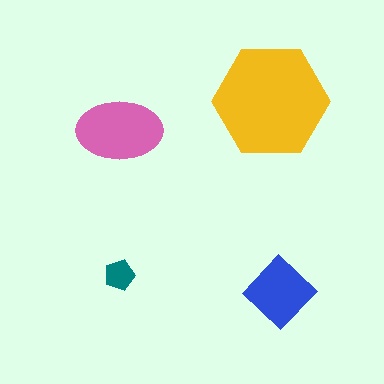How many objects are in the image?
There are 4 objects in the image.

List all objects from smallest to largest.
The teal pentagon, the blue diamond, the pink ellipse, the yellow hexagon.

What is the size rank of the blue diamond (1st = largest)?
3rd.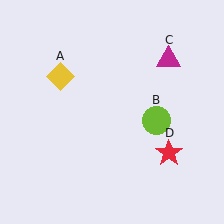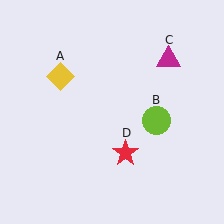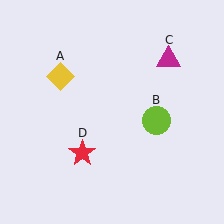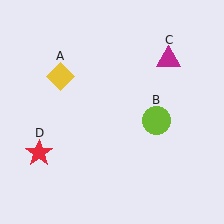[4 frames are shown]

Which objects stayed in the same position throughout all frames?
Yellow diamond (object A) and lime circle (object B) and magenta triangle (object C) remained stationary.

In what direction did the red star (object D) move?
The red star (object D) moved left.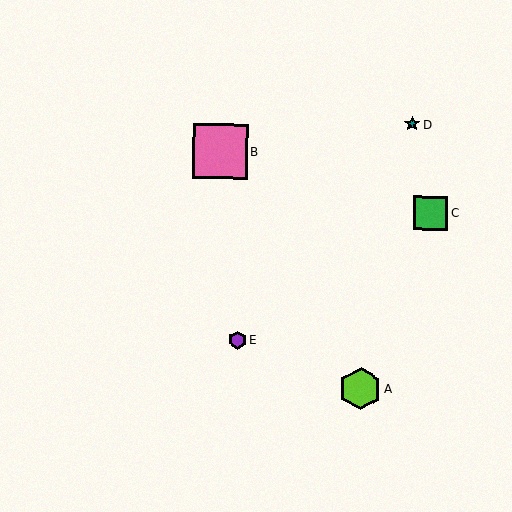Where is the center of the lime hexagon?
The center of the lime hexagon is at (360, 389).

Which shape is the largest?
The pink square (labeled B) is the largest.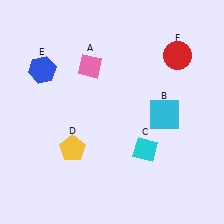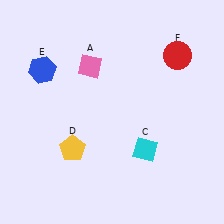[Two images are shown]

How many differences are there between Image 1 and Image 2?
There is 1 difference between the two images.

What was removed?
The cyan square (B) was removed in Image 2.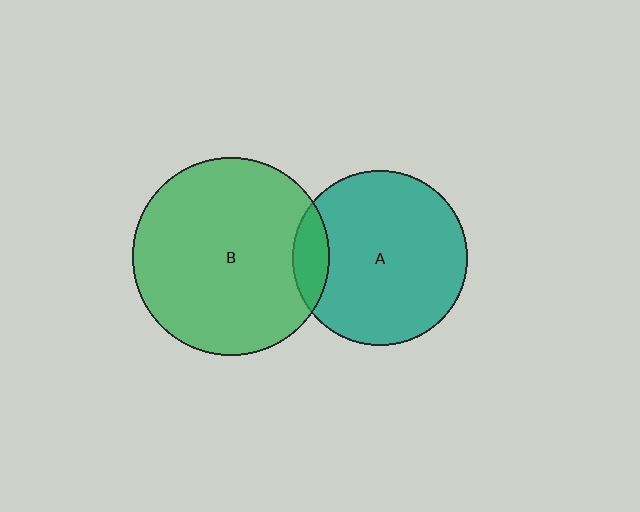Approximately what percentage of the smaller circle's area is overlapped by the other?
Approximately 10%.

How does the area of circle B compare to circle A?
Approximately 1.3 times.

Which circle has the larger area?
Circle B (green).